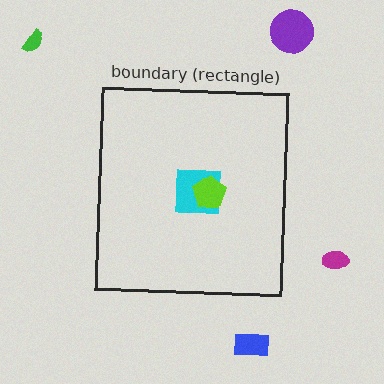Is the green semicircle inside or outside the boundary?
Outside.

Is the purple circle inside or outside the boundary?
Outside.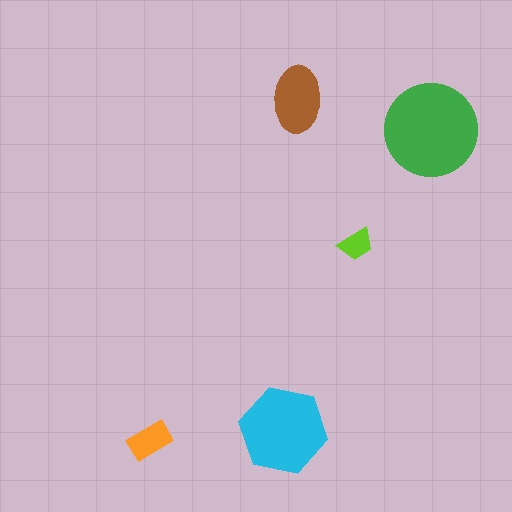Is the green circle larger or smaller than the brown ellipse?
Larger.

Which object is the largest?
The green circle.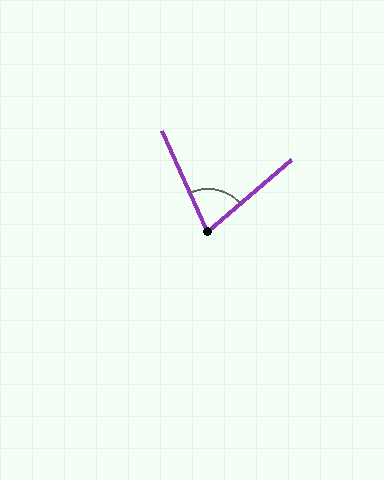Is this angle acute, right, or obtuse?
It is acute.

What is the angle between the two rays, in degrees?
Approximately 74 degrees.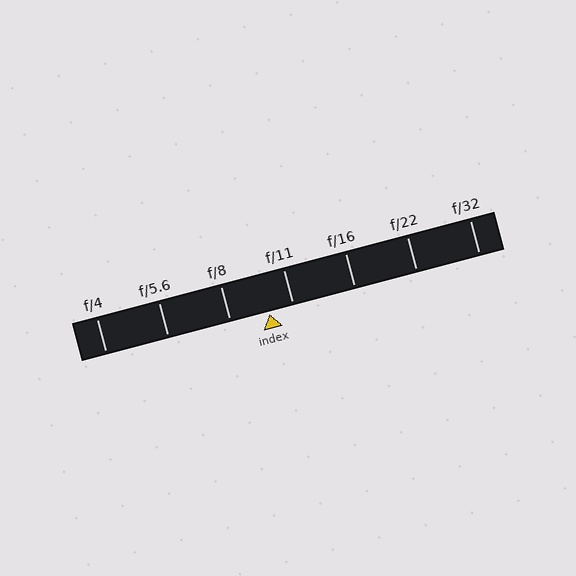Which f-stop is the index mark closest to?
The index mark is closest to f/11.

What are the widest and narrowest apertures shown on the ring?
The widest aperture shown is f/4 and the narrowest is f/32.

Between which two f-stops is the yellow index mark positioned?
The index mark is between f/8 and f/11.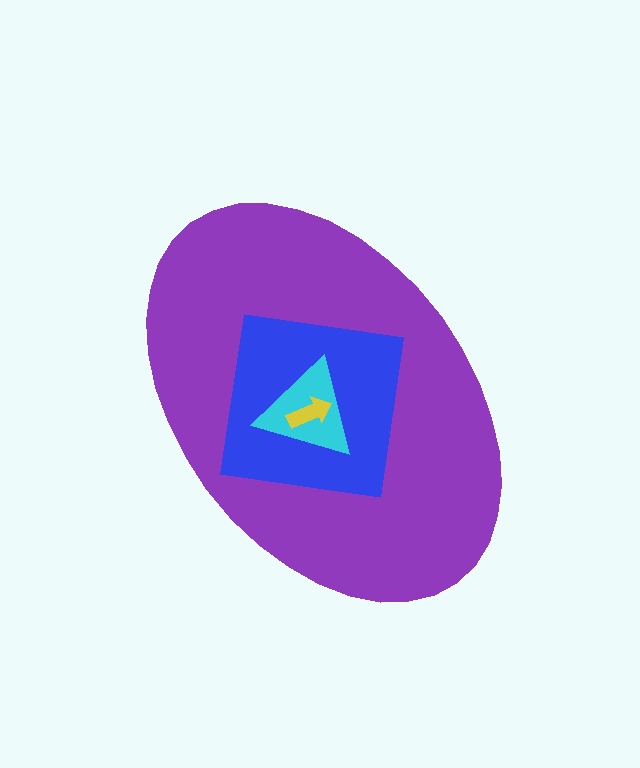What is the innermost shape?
The yellow arrow.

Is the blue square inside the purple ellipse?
Yes.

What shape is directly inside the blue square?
The cyan triangle.